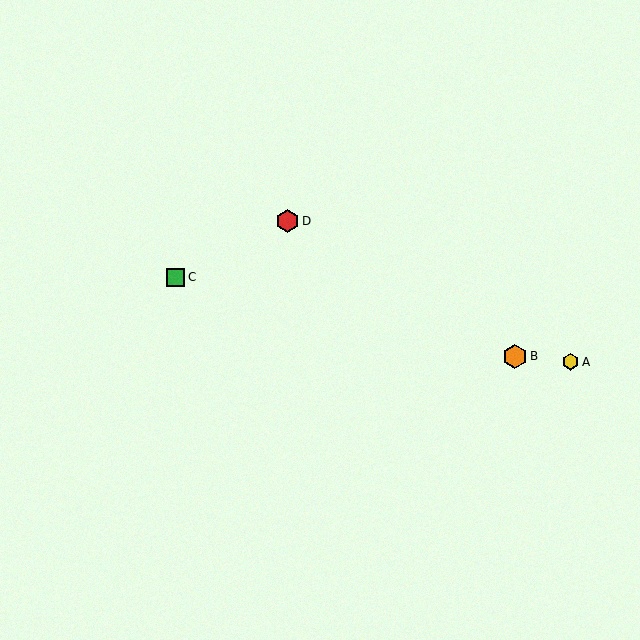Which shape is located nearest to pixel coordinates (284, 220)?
The red hexagon (labeled D) at (288, 221) is nearest to that location.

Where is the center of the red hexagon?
The center of the red hexagon is at (288, 221).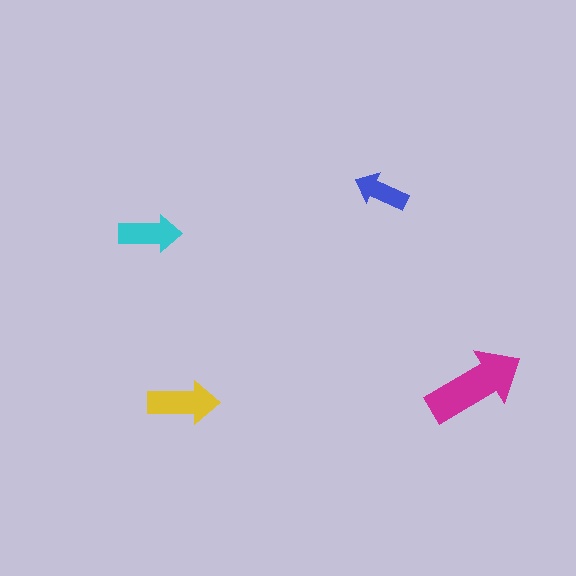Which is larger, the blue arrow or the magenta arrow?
The magenta one.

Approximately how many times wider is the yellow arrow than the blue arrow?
About 1.5 times wider.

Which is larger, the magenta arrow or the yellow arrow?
The magenta one.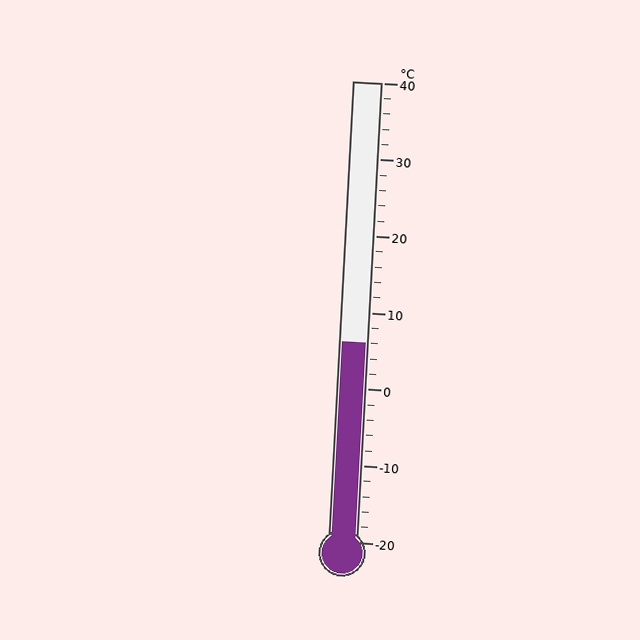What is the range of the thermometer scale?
The thermometer scale ranges from -20°C to 40°C.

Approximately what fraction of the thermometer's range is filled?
The thermometer is filled to approximately 45% of its range.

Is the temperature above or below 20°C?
The temperature is below 20°C.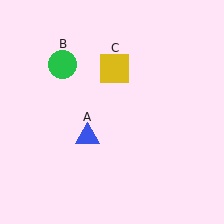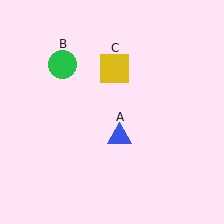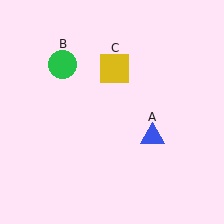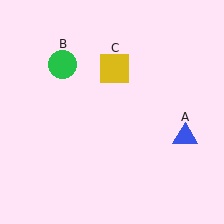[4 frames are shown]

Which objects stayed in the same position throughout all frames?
Green circle (object B) and yellow square (object C) remained stationary.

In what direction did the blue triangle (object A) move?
The blue triangle (object A) moved right.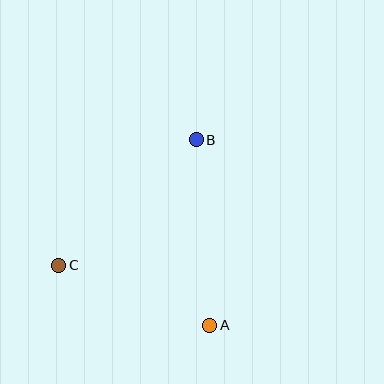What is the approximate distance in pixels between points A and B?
The distance between A and B is approximately 186 pixels.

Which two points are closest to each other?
Points A and C are closest to each other.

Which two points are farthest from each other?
Points B and C are farthest from each other.